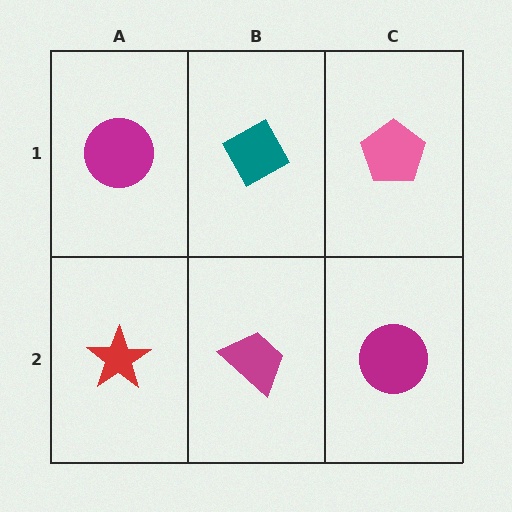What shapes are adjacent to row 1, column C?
A magenta circle (row 2, column C), a teal diamond (row 1, column B).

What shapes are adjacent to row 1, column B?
A magenta trapezoid (row 2, column B), a magenta circle (row 1, column A), a pink pentagon (row 1, column C).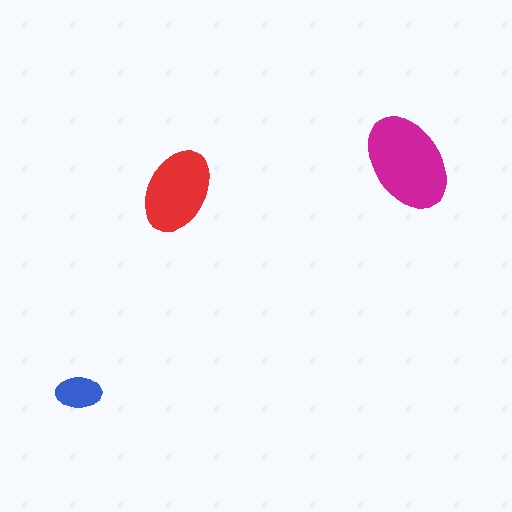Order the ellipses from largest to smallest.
the magenta one, the red one, the blue one.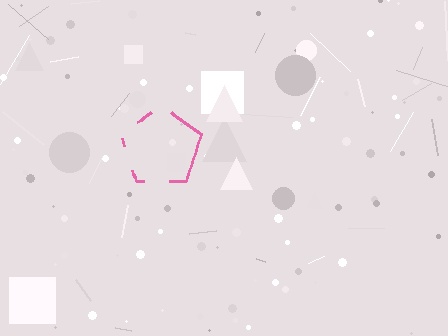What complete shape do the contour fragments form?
The contour fragments form a pentagon.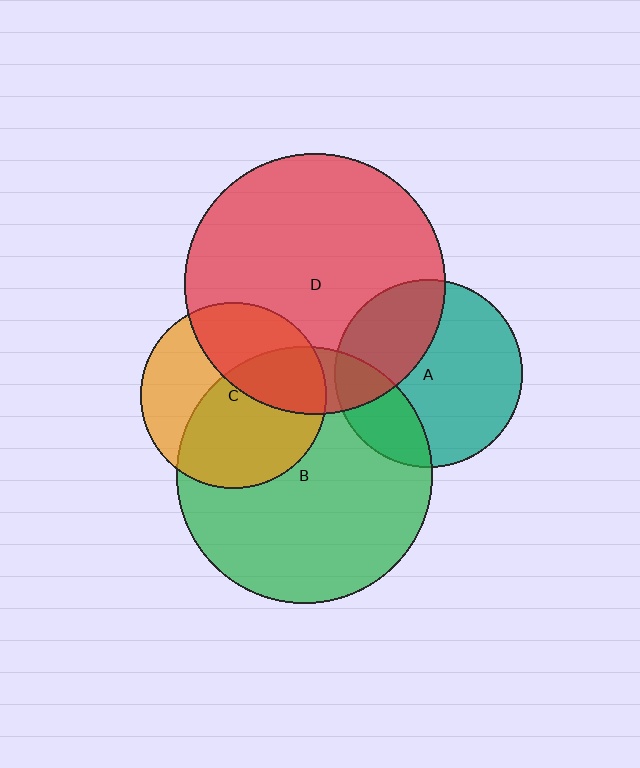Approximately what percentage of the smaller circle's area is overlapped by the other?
Approximately 35%.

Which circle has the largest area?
Circle D (red).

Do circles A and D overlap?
Yes.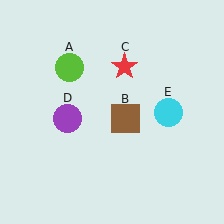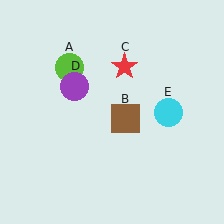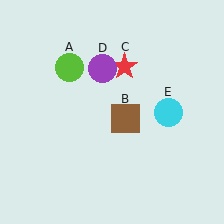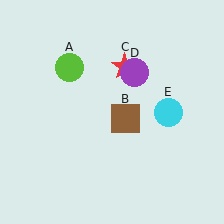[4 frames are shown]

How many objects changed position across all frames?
1 object changed position: purple circle (object D).